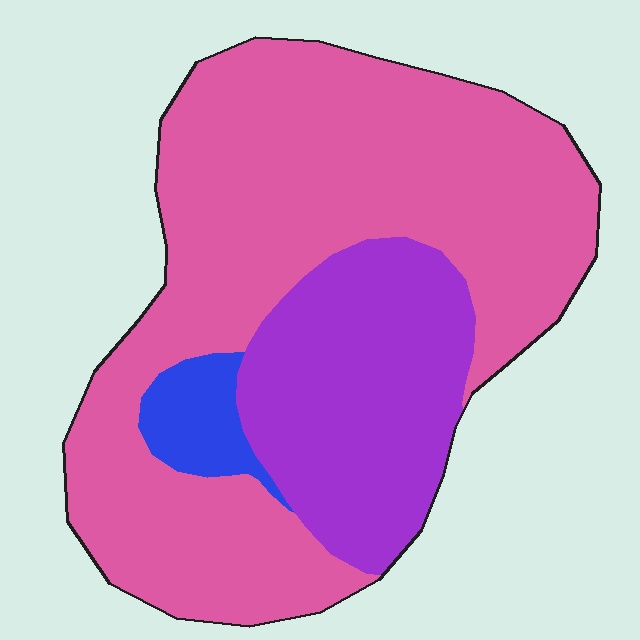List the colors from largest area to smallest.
From largest to smallest: pink, purple, blue.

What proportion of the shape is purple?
Purple takes up about one quarter (1/4) of the shape.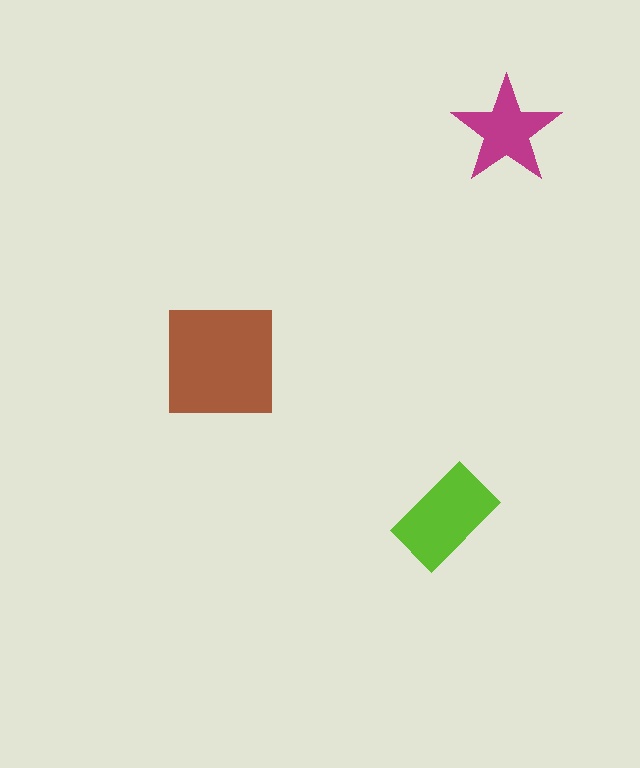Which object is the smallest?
The magenta star.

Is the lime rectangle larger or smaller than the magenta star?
Larger.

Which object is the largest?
The brown square.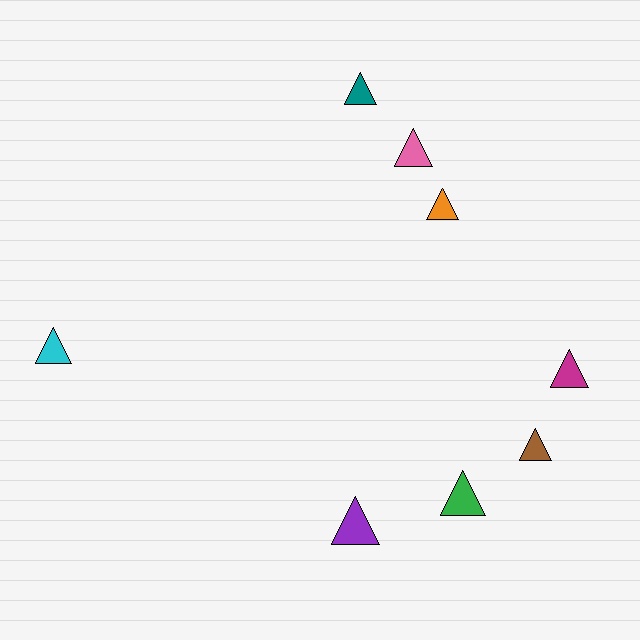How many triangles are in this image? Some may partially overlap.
There are 8 triangles.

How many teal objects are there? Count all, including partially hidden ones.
There is 1 teal object.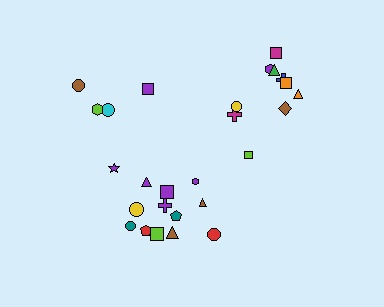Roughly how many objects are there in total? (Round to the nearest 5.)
Roughly 25 objects in total.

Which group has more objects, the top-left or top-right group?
The top-right group.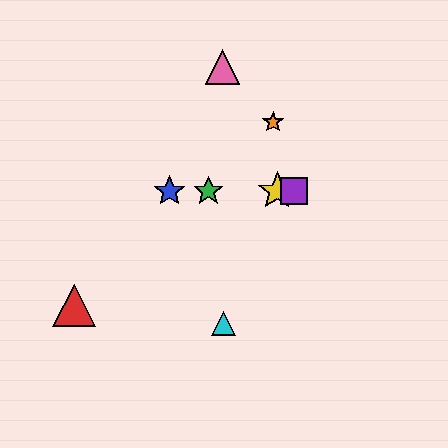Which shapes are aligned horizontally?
The blue star, the green star, the yellow star, the purple square are aligned horizontally.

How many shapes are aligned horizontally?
4 shapes (the blue star, the green star, the yellow star, the purple square) are aligned horizontally.